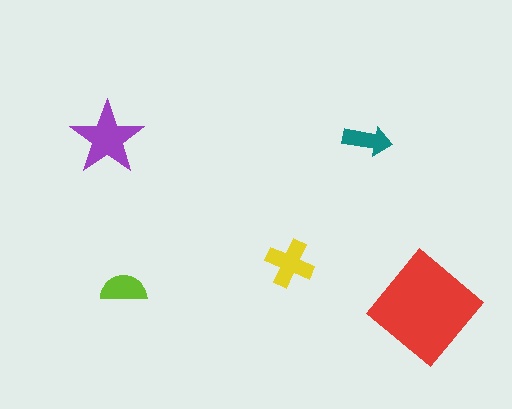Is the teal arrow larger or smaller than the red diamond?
Smaller.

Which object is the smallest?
The teal arrow.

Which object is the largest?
The red diamond.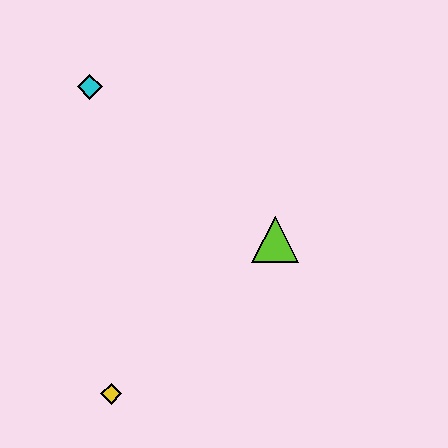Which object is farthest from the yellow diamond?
The cyan diamond is farthest from the yellow diamond.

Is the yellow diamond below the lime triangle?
Yes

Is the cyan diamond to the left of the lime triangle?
Yes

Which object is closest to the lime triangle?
The yellow diamond is closest to the lime triangle.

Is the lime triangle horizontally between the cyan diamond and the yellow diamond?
No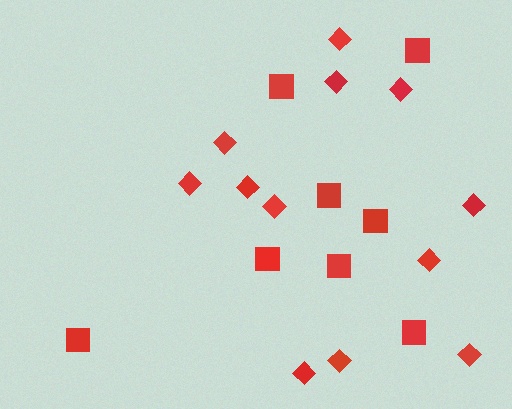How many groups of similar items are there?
There are 2 groups: one group of squares (8) and one group of diamonds (12).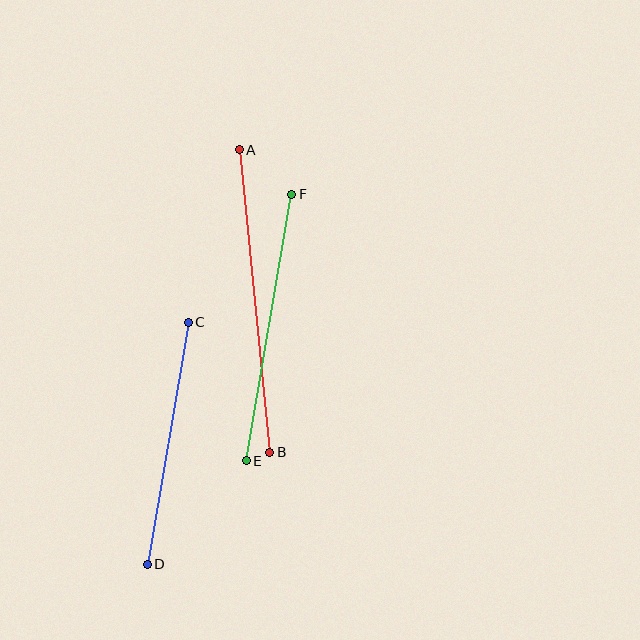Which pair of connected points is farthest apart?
Points A and B are farthest apart.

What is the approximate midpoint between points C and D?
The midpoint is at approximately (168, 443) pixels.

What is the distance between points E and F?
The distance is approximately 271 pixels.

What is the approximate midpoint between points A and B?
The midpoint is at approximately (254, 301) pixels.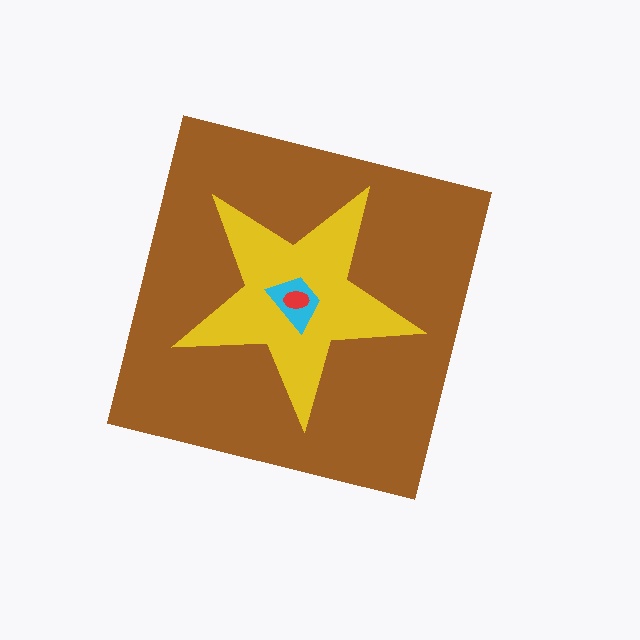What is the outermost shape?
The brown square.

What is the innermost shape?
The red ellipse.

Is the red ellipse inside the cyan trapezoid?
Yes.